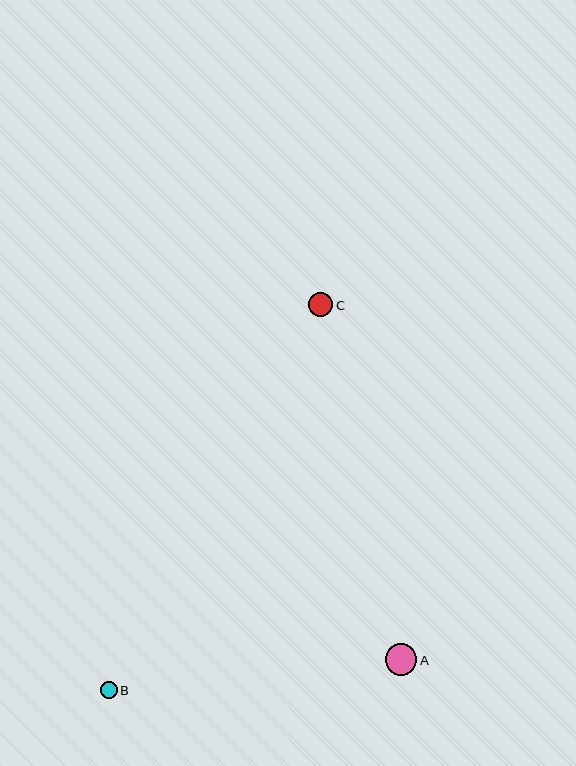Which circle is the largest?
Circle A is the largest with a size of approximately 31 pixels.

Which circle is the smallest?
Circle B is the smallest with a size of approximately 17 pixels.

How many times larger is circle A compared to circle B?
Circle A is approximately 1.9 times the size of circle B.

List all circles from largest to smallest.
From largest to smallest: A, C, B.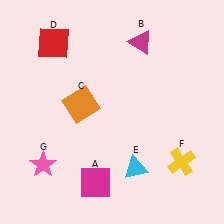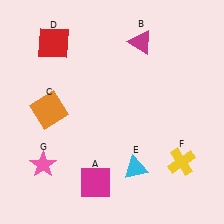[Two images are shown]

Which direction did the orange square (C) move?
The orange square (C) moved left.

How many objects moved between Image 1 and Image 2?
1 object moved between the two images.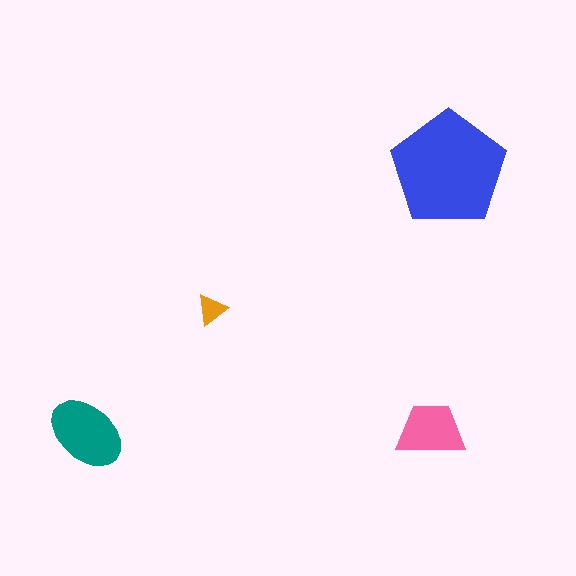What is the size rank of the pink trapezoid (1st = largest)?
3rd.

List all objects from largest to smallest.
The blue pentagon, the teal ellipse, the pink trapezoid, the orange triangle.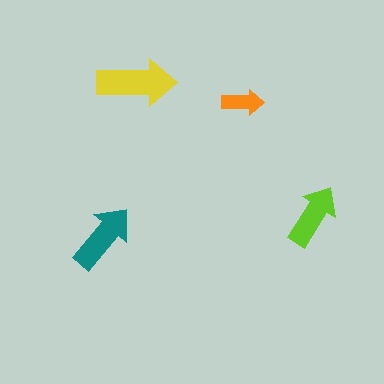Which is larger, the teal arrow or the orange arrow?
The teal one.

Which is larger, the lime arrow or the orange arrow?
The lime one.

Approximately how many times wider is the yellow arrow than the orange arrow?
About 2 times wider.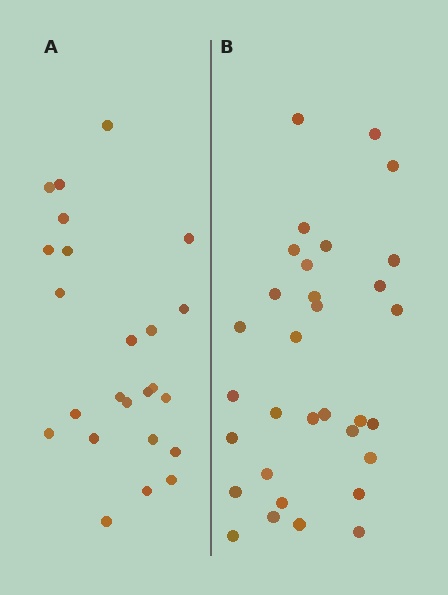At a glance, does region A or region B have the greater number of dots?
Region B (the right region) has more dots.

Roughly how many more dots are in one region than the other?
Region B has roughly 8 or so more dots than region A.